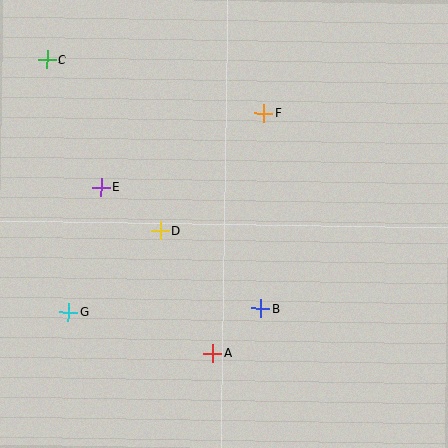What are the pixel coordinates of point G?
Point G is at (68, 312).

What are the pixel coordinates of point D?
Point D is at (160, 231).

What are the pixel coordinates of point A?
Point A is at (212, 353).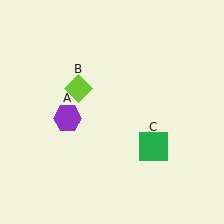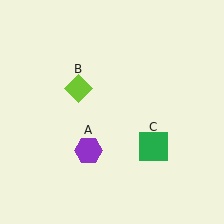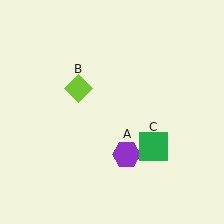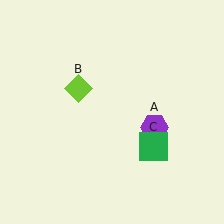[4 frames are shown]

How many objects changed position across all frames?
1 object changed position: purple hexagon (object A).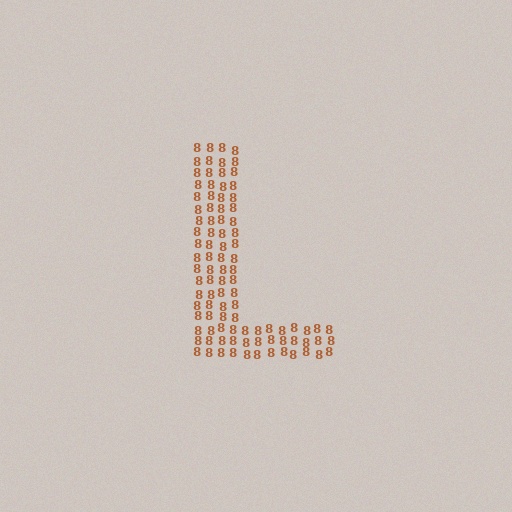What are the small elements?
The small elements are digit 8's.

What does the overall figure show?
The overall figure shows the letter L.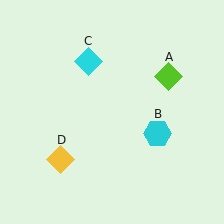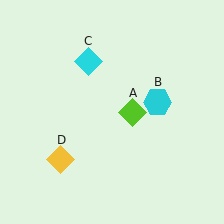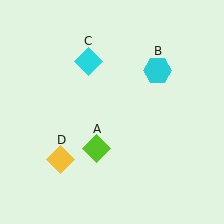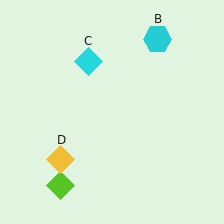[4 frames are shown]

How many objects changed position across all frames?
2 objects changed position: lime diamond (object A), cyan hexagon (object B).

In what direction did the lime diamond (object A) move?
The lime diamond (object A) moved down and to the left.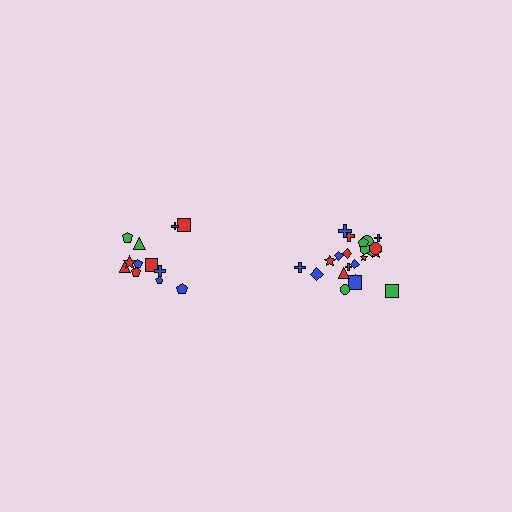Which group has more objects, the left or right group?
The right group.